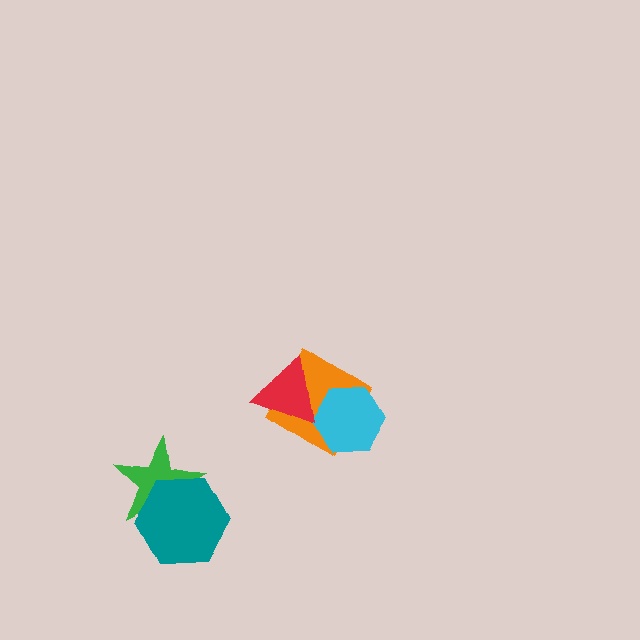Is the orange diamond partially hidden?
Yes, it is partially covered by another shape.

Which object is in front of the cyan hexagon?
The red triangle is in front of the cyan hexagon.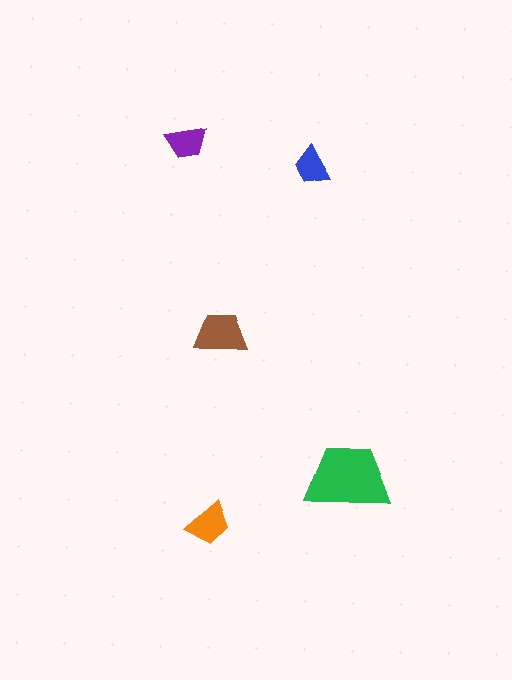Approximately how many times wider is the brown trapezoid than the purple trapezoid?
About 1.5 times wider.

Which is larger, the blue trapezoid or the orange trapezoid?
The orange one.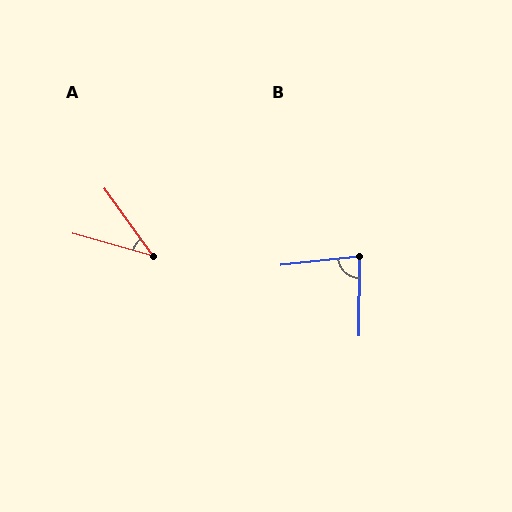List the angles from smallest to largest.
A (39°), B (83°).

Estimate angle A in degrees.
Approximately 39 degrees.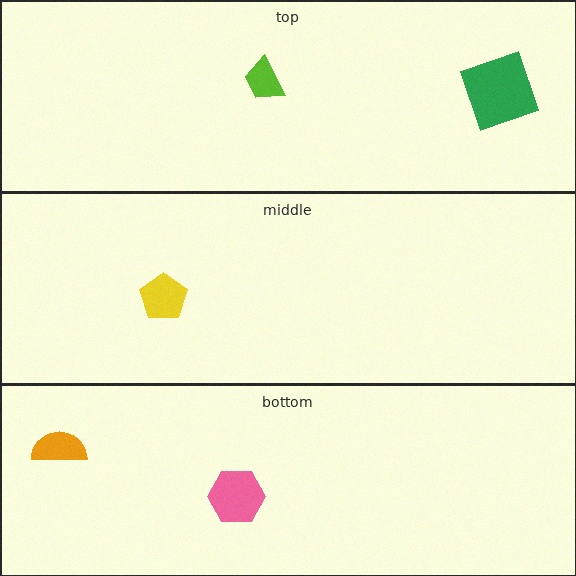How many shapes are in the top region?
2.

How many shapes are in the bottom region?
2.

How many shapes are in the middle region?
1.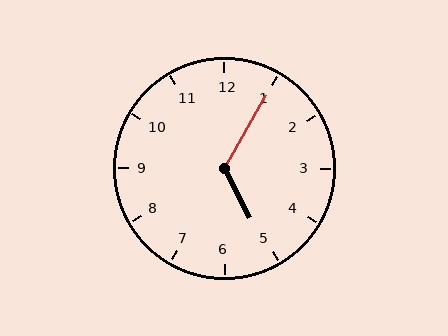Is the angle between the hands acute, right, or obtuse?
It is obtuse.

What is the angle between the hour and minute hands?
Approximately 122 degrees.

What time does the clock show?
5:05.